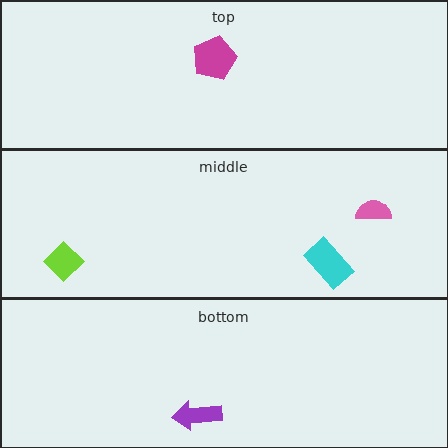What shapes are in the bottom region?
The purple arrow.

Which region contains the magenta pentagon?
The top region.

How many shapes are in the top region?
1.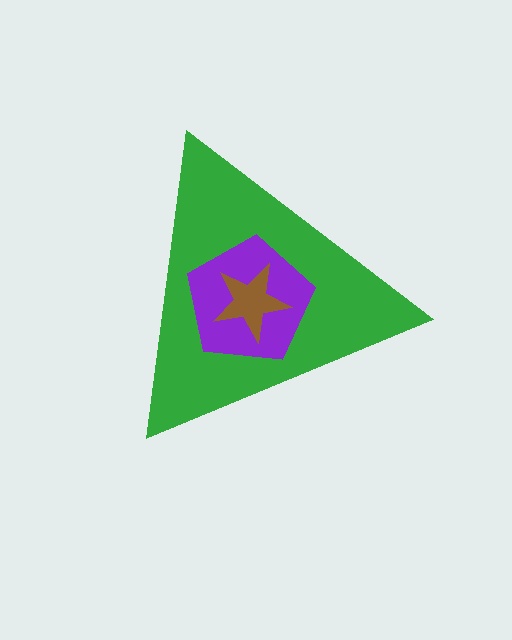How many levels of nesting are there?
3.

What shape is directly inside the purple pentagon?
The brown star.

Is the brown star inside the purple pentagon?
Yes.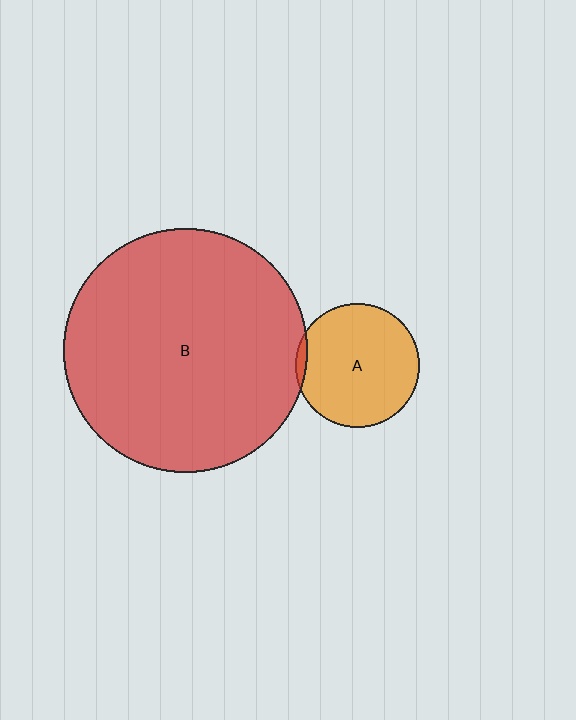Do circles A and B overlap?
Yes.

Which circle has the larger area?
Circle B (red).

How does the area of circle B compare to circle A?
Approximately 3.9 times.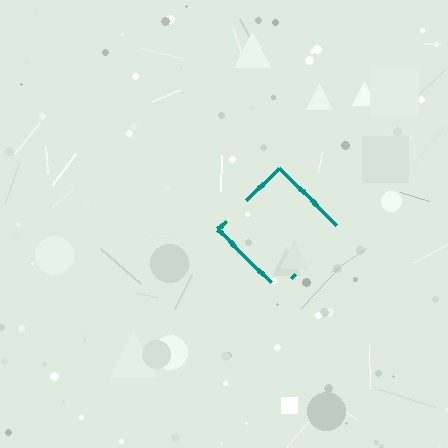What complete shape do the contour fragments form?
The contour fragments form a diamond.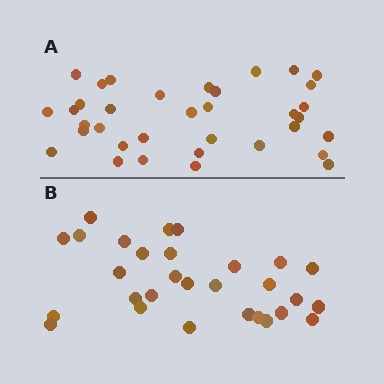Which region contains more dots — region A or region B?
Region A (the top region) has more dots.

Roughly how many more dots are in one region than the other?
Region A has about 6 more dots than region B.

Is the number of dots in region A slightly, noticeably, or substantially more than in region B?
Region A has only slightly more — the two regions are fairly close. The ratio is roughly 1.2 to 1.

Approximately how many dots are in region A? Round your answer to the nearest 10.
About 40 dots. (The exact count is 35, which rounds to 40.)